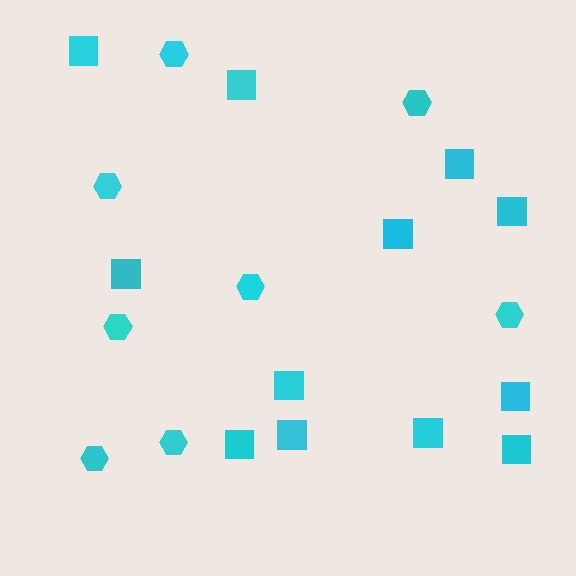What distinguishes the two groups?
There are 2 groups: one group of squares (12) and one group of hexagons (8).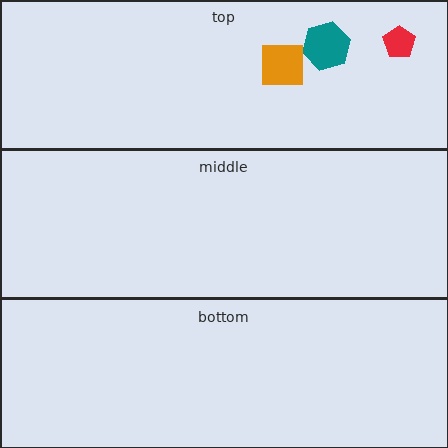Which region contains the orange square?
The top region.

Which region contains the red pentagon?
The top region.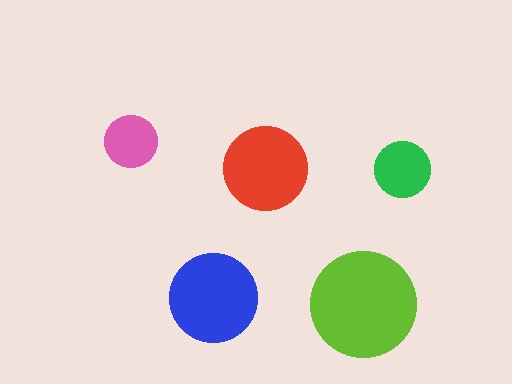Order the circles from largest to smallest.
the lime one, the blue one, the red one, the green one, the pink one.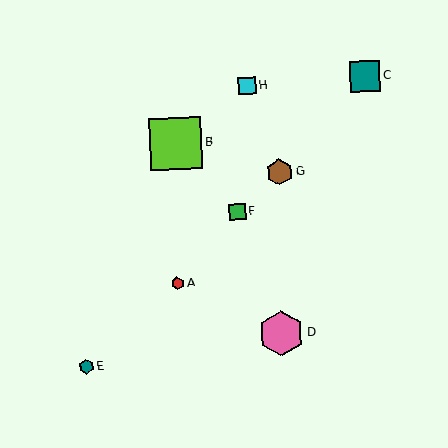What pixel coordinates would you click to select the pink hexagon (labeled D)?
Click at (281, 334) to select the pink hexagon D.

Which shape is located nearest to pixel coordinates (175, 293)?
The red hexagon (labeled A) at (178, 284) is nearest to that location.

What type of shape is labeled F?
Shape F is a green square.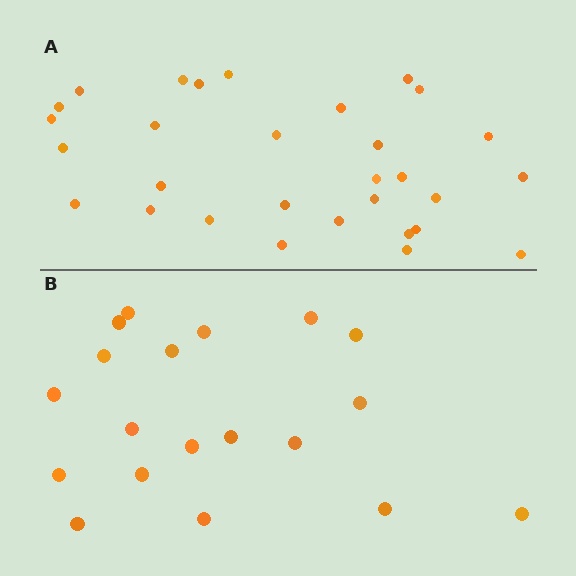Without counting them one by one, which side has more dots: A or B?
Region A (the top region) has more dots.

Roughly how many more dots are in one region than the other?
Region A has roughly 12 or so more dots than region B.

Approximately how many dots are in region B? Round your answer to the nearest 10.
About 20 dots. (The exact count is 19, which rounds to 20.)